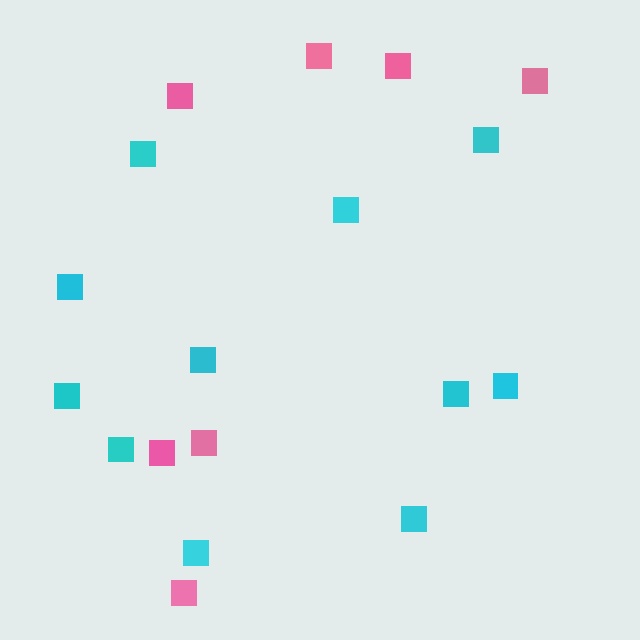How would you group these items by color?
There are 2 groups: one group of pink squares (7) and one group of cyan squares (11).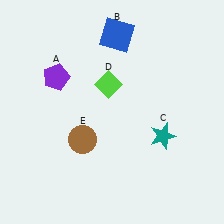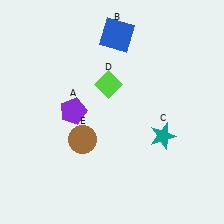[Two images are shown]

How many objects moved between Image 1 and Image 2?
1 object moved between the two images.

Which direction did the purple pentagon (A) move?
The purple pentagon (A) moved down.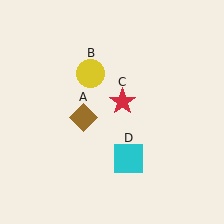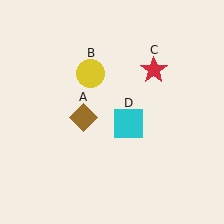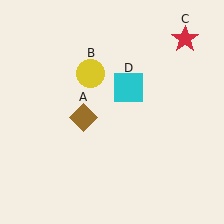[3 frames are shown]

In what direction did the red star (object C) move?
The red star (object C) moved up and to the right.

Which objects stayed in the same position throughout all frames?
Brown diamond (object A) and yellow circle (object B) remained stationary.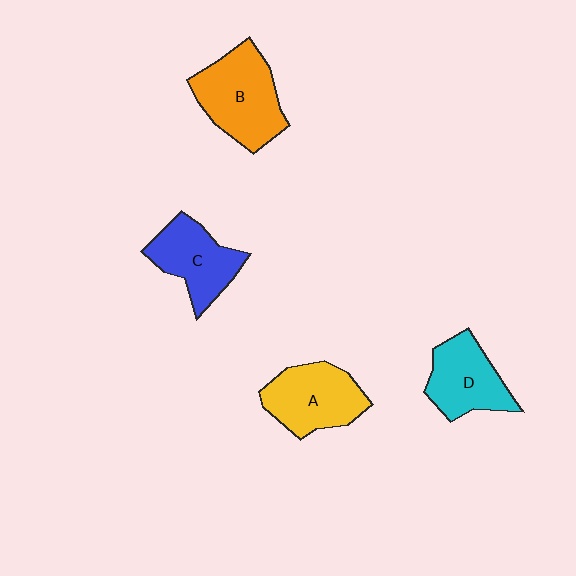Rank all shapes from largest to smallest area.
From largest to smallest: B (orange), A (yellow), C (blue), D (cyan).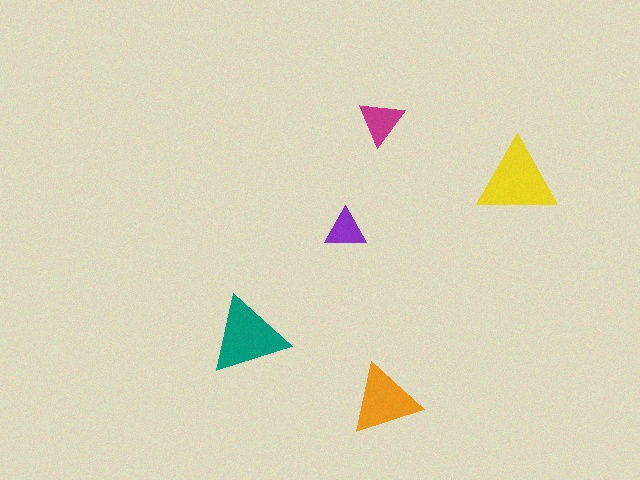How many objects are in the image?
There are 5 objects in the image.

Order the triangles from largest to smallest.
the yellow one, the teal one, the orange one, the magenta one, the purple one.